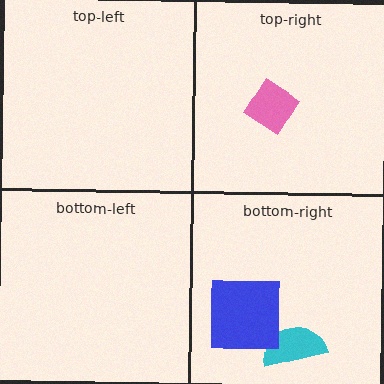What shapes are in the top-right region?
The pink diamond.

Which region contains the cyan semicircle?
The bottom-right region.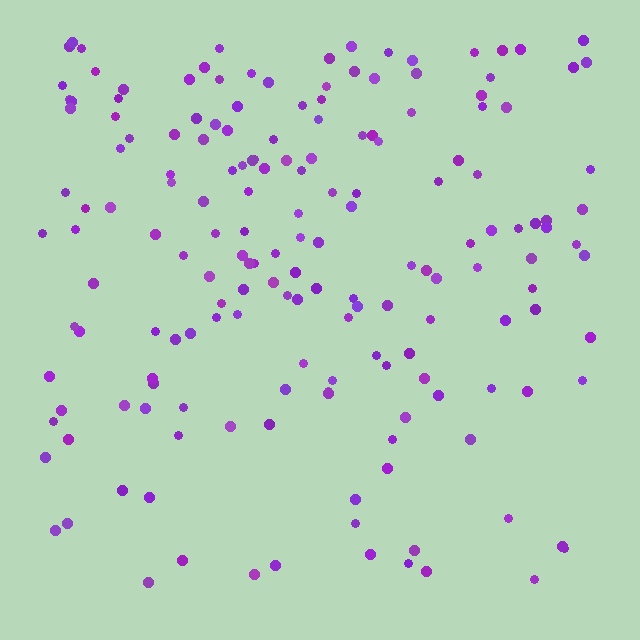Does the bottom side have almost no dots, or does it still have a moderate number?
Still a moderate number, just noticeably fewer than the top.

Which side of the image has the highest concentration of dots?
The top.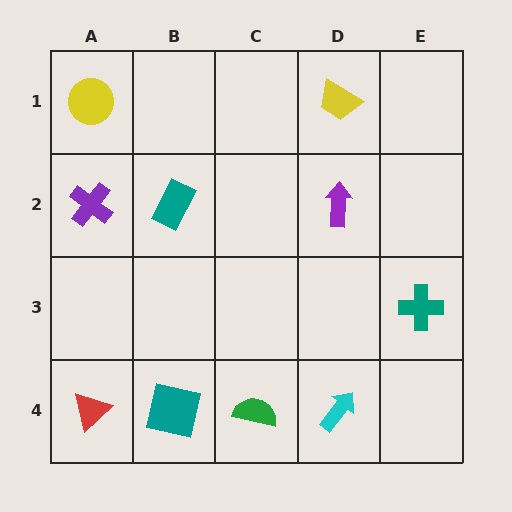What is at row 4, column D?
A cyan arrow.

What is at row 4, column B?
A teal square.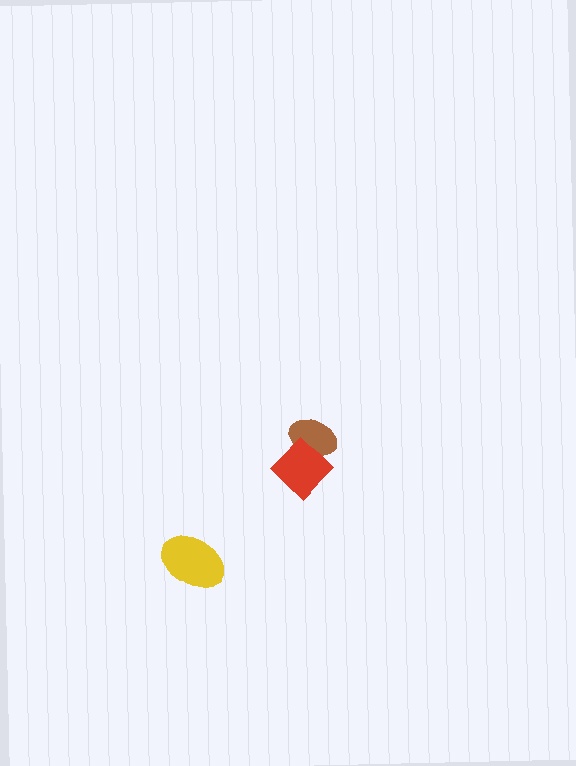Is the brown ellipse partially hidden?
Yes, it is partially covered by another shape.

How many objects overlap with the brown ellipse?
1 object overlaps with the brown ellipse.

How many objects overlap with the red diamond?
1 object overlaps with the red diamond.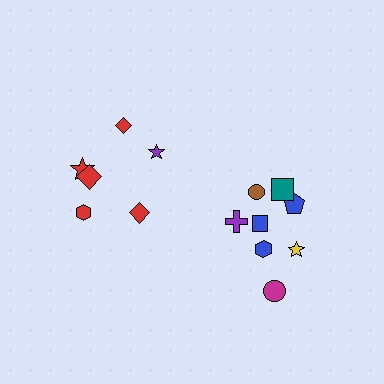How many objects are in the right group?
There are 8 objects.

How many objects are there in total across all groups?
There are 14 objects.